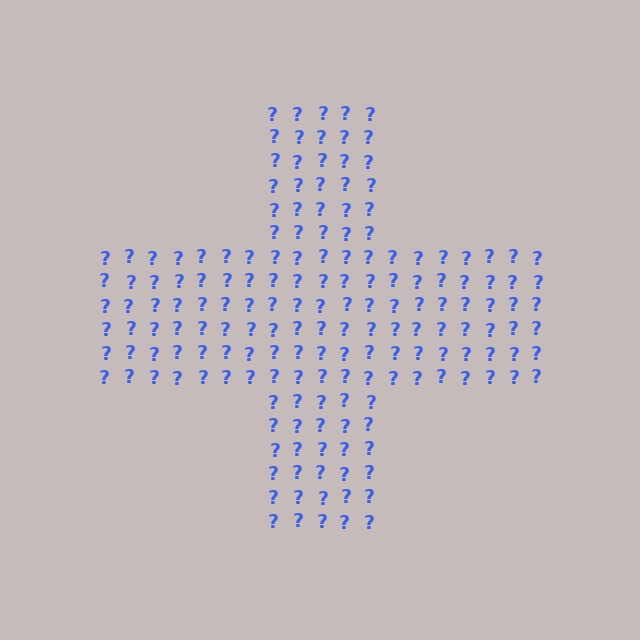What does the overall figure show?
The overall figure shows a cross.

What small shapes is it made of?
It is made of small question marks.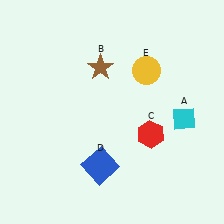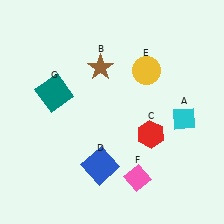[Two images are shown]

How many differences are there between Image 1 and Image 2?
There are 2 differences between the two images.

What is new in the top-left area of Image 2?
A teal square (G) was added in the top-left area of Image 2.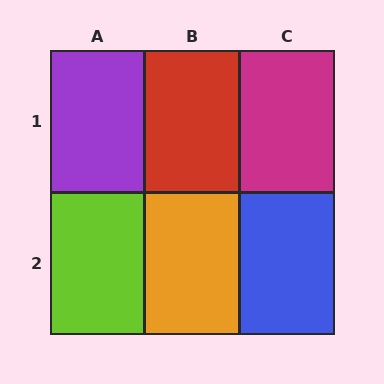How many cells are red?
1 cell is red.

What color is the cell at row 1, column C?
Magenta.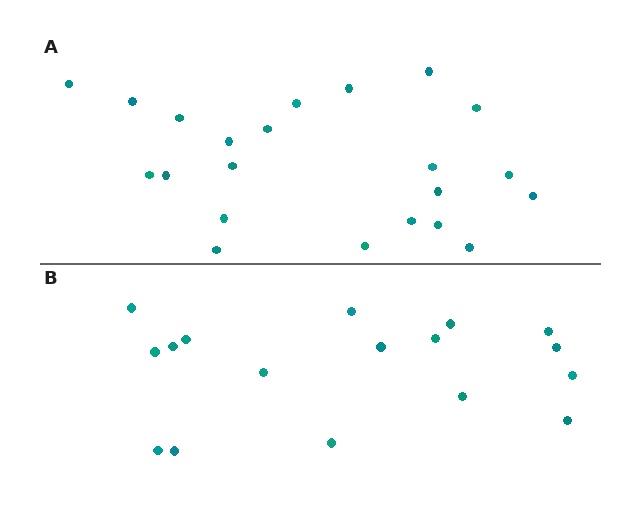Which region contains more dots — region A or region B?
Region A (the top region) has more dots.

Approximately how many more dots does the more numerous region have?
Region A has about 5 more dots than region B.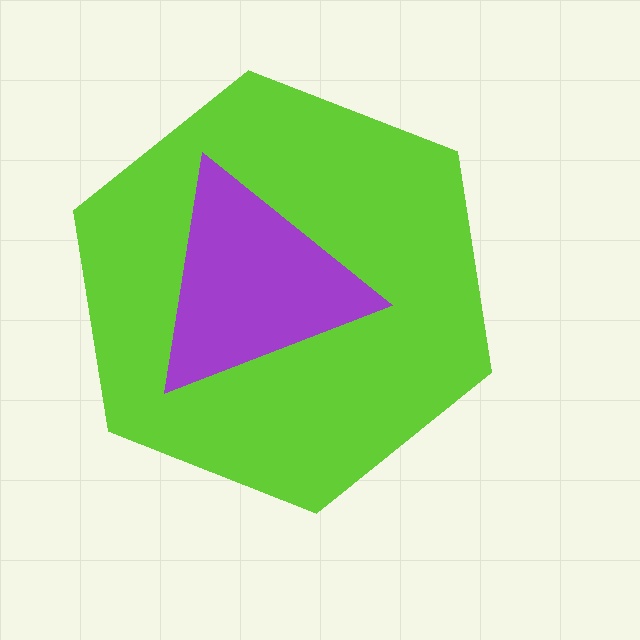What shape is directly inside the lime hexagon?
The purple triangle.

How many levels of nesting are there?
2.